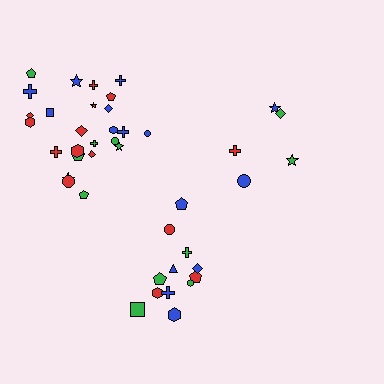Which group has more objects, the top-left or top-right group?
The top-left group.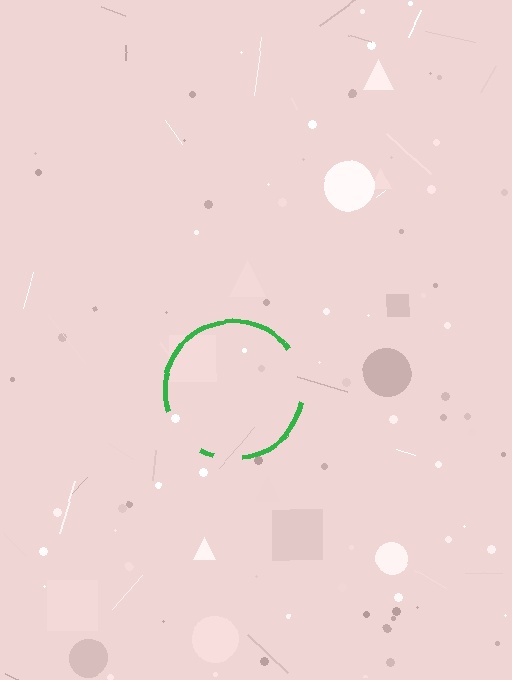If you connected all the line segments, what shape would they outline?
They would outline a circle.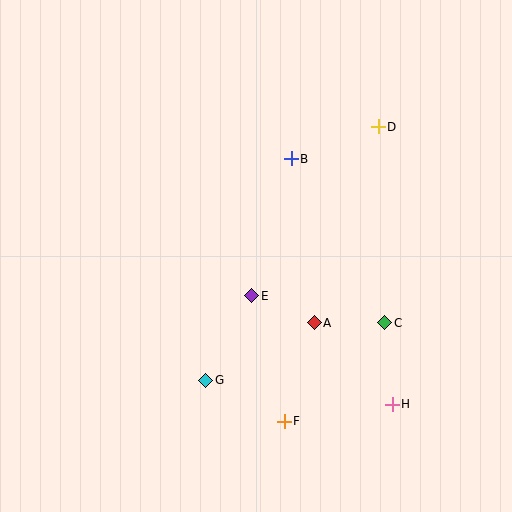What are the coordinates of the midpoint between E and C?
The midpoint between E and C is at (318, 309).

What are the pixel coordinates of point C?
Point C is at (385, 323).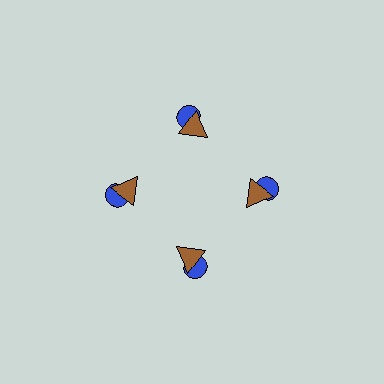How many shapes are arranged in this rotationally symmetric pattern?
There are 8 shapes, arranged in 4 groups of 2.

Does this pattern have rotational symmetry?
Yes, this pattern has 4-fold rotational symmetry. It looks the same after rotating 90 degrees around the center.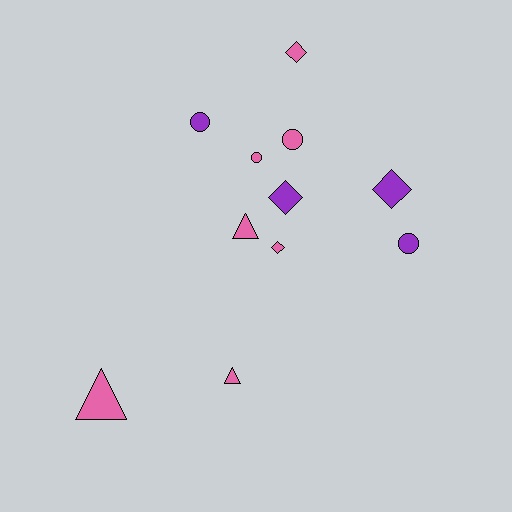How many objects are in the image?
There are 11 objects.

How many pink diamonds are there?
There are 2 pink diamonds.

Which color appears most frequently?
Pink, with 7 objects.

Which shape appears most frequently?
Diamond, with 4 objects.